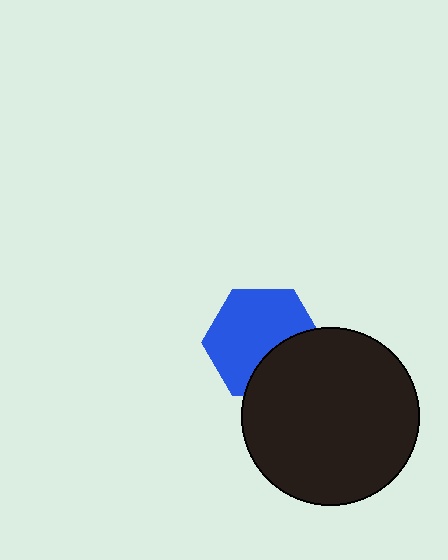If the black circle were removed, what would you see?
You would see the complete blue hexagon.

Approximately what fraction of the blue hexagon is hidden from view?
Roughly 32% of the blue hexagon is hidden behind the black circle.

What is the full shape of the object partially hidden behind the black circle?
The partially hidden object is a blue hexagon.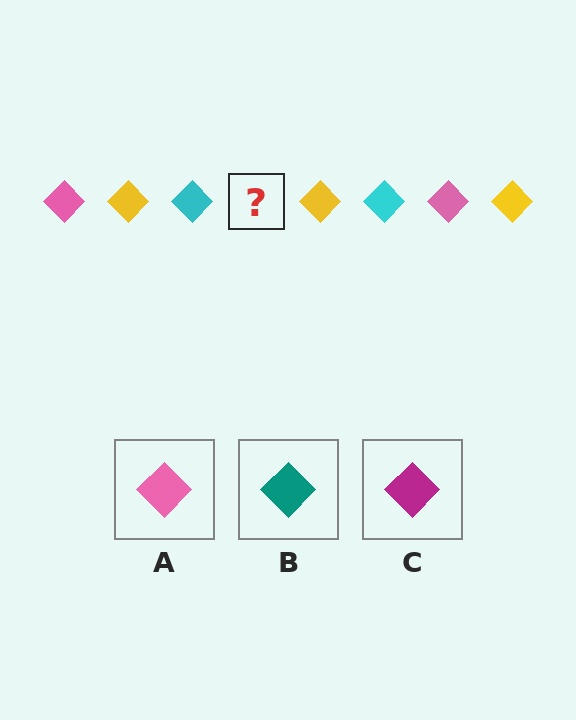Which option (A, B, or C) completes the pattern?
A.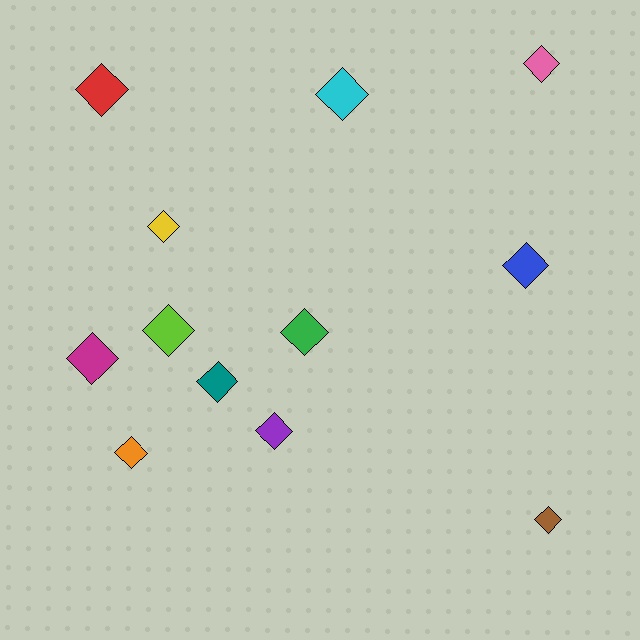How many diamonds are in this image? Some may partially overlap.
There are 12 diamonds.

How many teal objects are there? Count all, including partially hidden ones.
There is 1 teal object.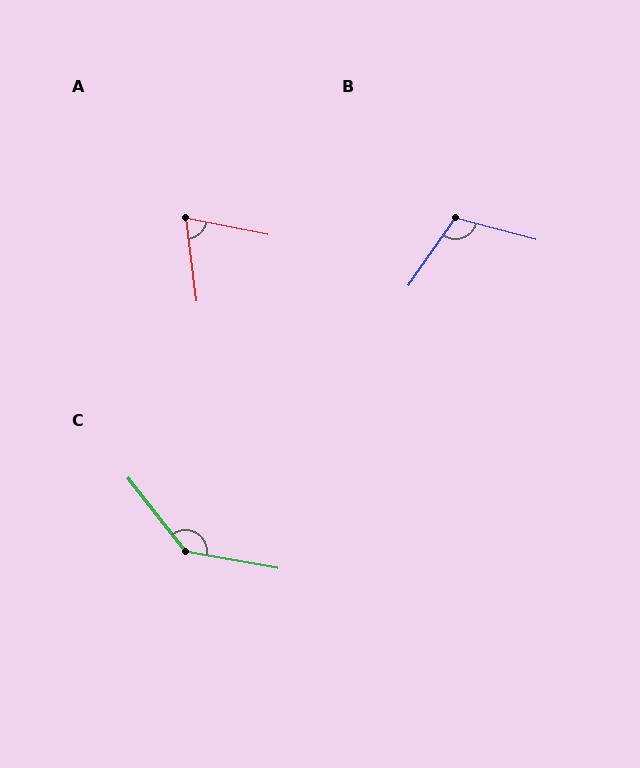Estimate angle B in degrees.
Approximately 110 degrees.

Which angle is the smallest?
A, at approximately 72 degrees.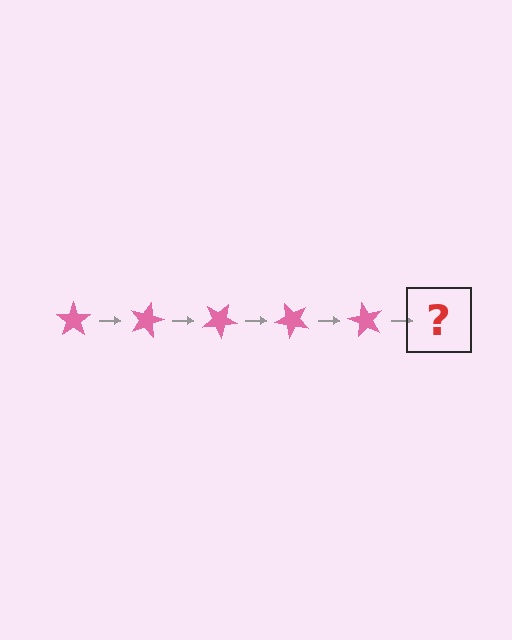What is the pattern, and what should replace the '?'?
The pattern is that the star rotates 15 degrees each step. The '?' should be a pink star rotated 75 degrees.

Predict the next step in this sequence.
The next step is a pink star rotated 75 degrees.